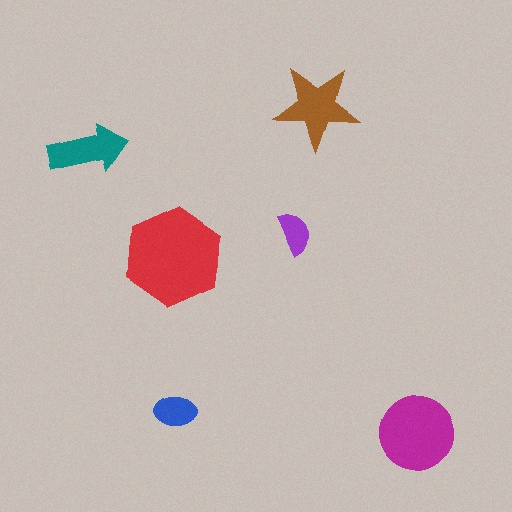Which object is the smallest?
The purple semicircle.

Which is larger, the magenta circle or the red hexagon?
The red hexagon.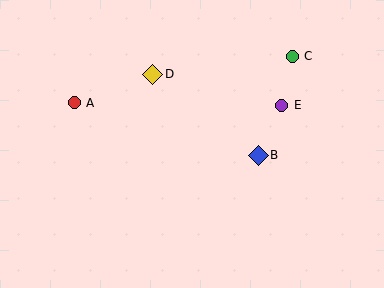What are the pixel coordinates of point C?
Point C is at (292, 56).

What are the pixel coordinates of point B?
Point B is at (258, 155).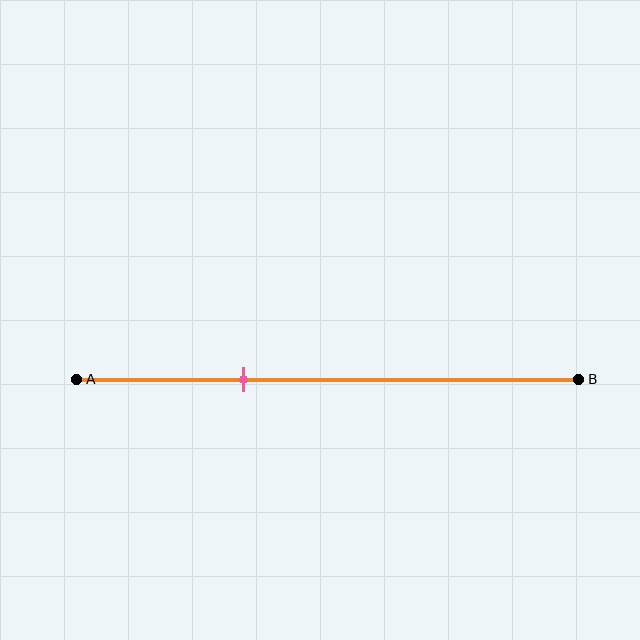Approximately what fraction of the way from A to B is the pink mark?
The pink mark is approximately 35% of the way from A to B.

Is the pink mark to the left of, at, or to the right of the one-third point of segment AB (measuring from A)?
The pink mark is approximately at the one-third point of segment AB.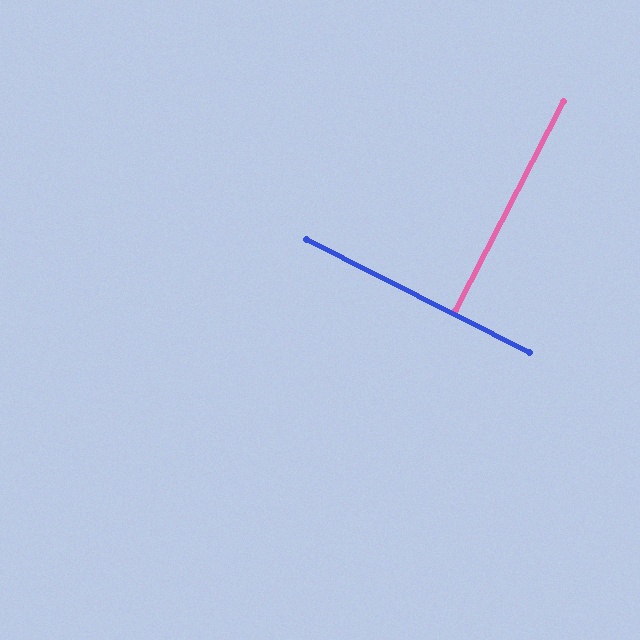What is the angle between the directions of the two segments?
Approximately 90 degrees.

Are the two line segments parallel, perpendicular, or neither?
Perpendicular — they meet at approximately 90°.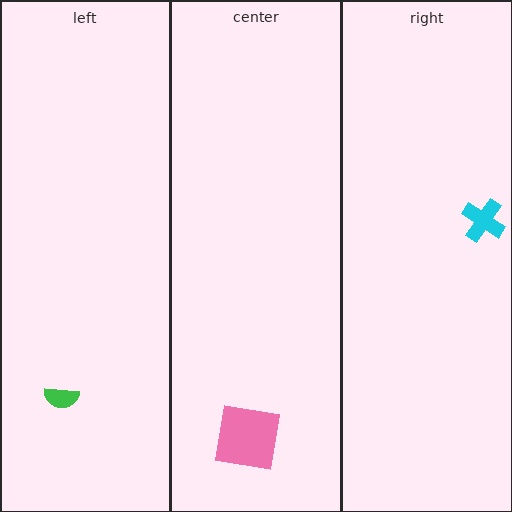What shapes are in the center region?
The pink square.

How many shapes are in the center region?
1.